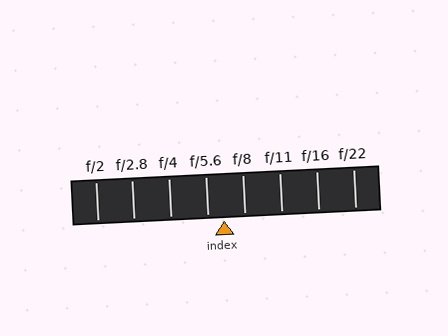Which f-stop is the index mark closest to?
The index mark is closest to f/5.6.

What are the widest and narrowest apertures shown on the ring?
The widest aperture shown is f/2 and the narrowest is f/22.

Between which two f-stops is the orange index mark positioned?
The index mark is between f/5.6 and f/8.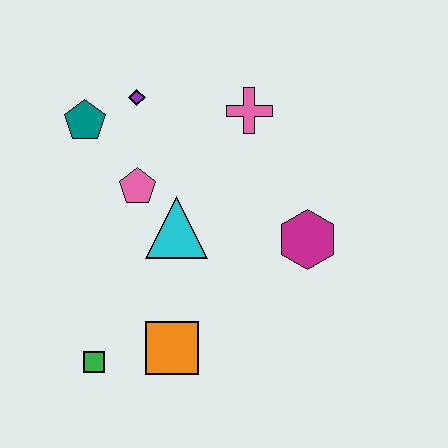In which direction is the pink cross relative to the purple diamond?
The pink cross is to the right of the purple diamond.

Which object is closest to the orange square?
The green square is closest to the orange square.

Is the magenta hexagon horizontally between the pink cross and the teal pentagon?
No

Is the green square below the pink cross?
Yes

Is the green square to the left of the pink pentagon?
Yes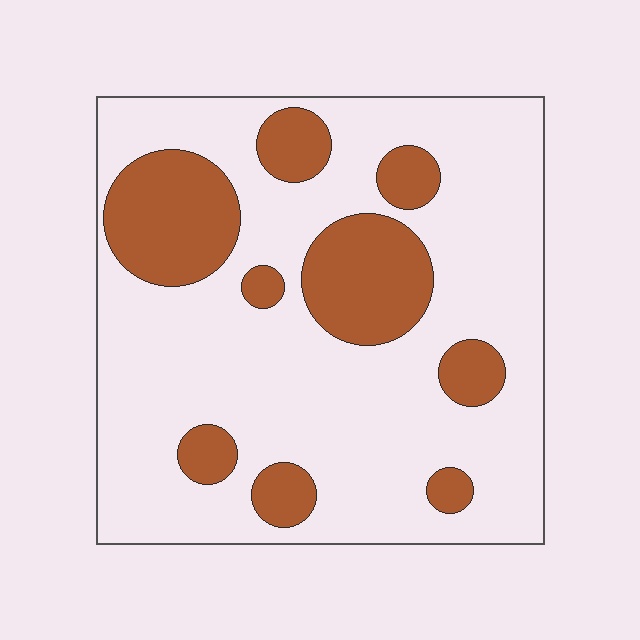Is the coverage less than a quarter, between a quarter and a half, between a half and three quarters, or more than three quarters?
Less than a quarter.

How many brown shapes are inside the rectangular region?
9.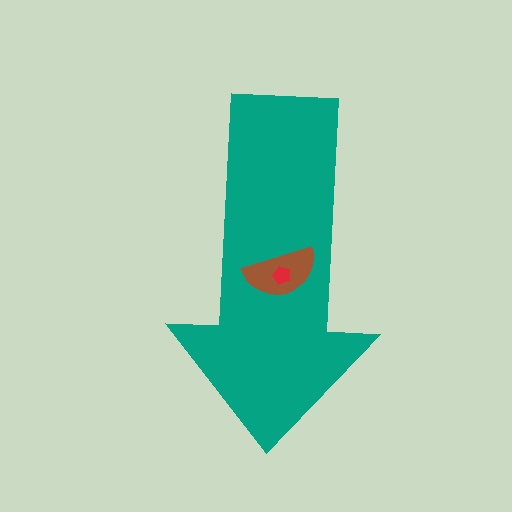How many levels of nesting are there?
3.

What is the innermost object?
The red pentagon.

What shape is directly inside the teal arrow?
The brown semicircle.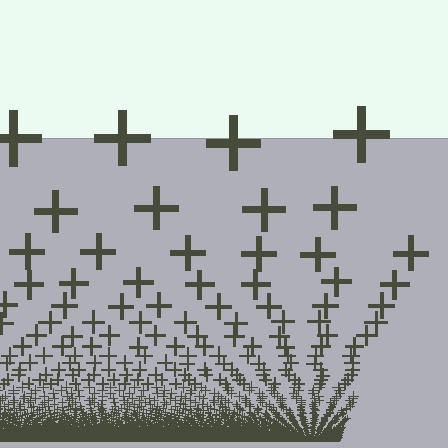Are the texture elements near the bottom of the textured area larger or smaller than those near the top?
Smaller. The gradient is inverted — elements near the bottom are smaller and denser.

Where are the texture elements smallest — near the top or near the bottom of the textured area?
Near the bottom.